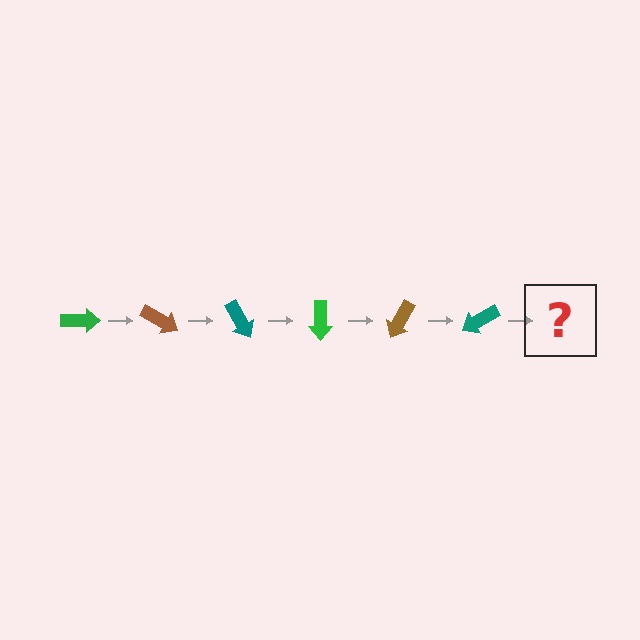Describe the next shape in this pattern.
It should be a green arrow, rotated 180 degrees from the start.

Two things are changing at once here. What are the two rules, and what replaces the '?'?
The two rules are that it rotates 30 degrees each step and the color cycles through green, brown, and teal. The '?' should be a green arrow, rotated 180 degrees from the start.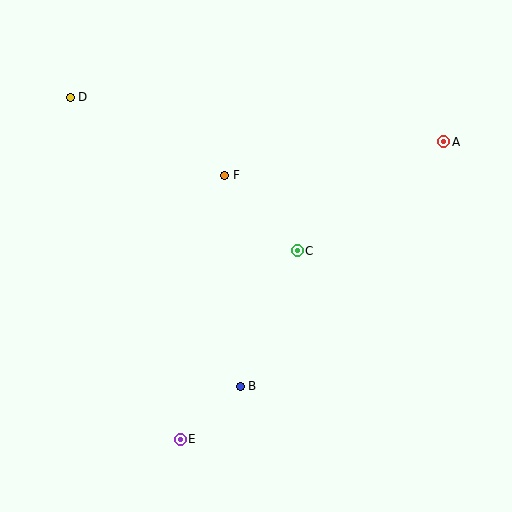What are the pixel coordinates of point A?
Point A is at (444, 142).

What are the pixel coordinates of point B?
Point B is at (240, 386).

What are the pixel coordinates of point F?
Point F is at (224, 175).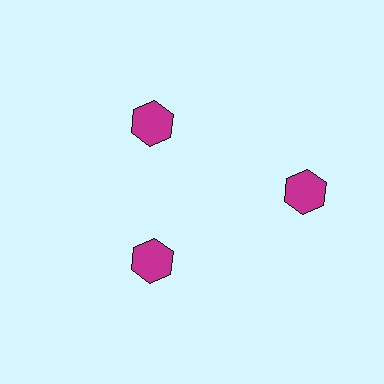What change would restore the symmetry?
The symmetry would be restored by moving it inward, back onto the ring so that all 3 hexagons sit at equal angles and equal distance from the center.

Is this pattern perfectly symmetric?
No. The 3 magenta hexagons are arranged in a ring, but one element near the 3 o'clock position is pushed outward from the center, breaking the 3-fold rotational symmetry.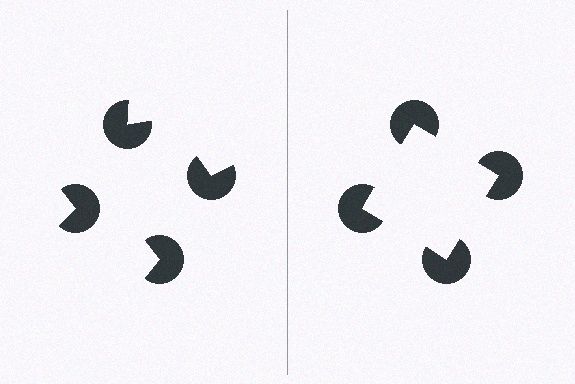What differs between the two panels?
The pac-man discs are positioned identically on both sides; only the wedge orientations differ. On the right they align to a square; on the left they are misaligned.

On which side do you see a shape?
An illusory square appears on the right side. On the left side the wedge cuts are rotated, so no coherent shape forms.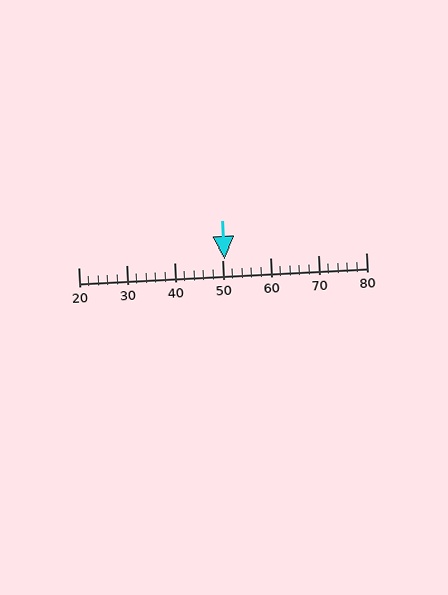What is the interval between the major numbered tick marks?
The major tick marks are spaced 10 units apart.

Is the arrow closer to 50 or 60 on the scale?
The arrow is closer to 50.